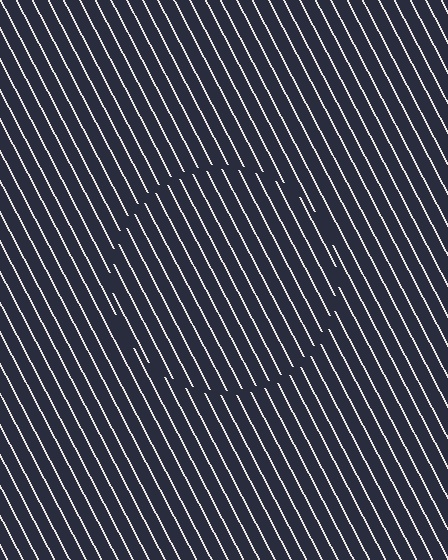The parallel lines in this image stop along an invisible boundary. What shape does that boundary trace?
An illusory circle. The interior of the shape contains the same grating, shifted by half a period — the contour is defined by the phase discontinuity where line-ends from the inner and outer gratings abut.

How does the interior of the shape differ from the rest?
The interior of the shape contains the same grating, shifted by half a period — the contour is defined by the phase discontinuity where line-ends from the inner and outer gratings abut.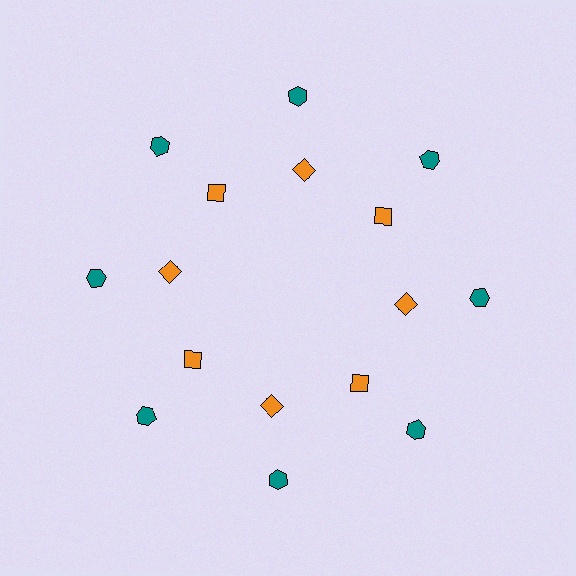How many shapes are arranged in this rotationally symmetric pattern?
There are 16 shapes, arranged in 8 groups of 2.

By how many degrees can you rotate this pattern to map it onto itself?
The pattern maps onto itself every 45 degrees of rotation.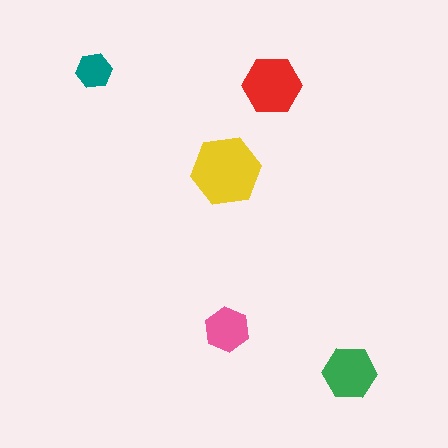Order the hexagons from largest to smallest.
the yellow one, the red one, the green one, the pink one, the teal one.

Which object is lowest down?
The green hexagon is bottommost.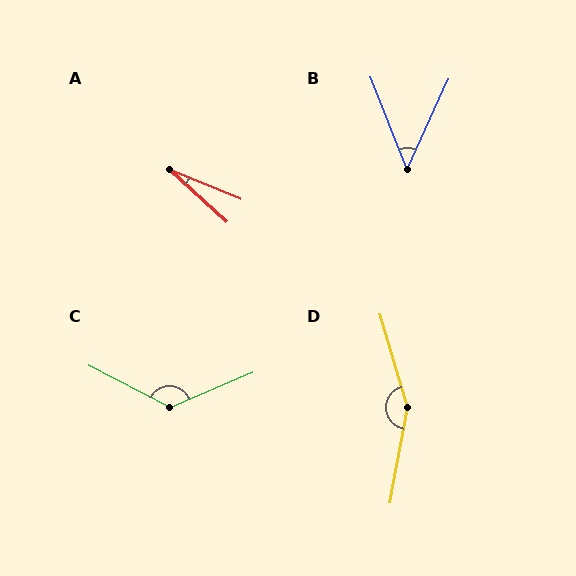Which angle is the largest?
D, at approximately 153 degrees.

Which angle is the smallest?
A, at approximately 20 degrees.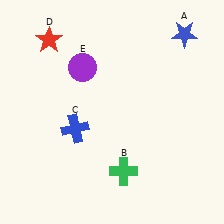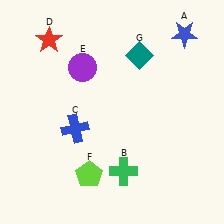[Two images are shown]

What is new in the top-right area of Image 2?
A teal diamond (G) was added in the top-right area of Image 2.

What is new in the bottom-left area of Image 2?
A lime pentagon (F) was added in the bottom-left area of Image 2.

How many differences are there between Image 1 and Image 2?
There are 2 differences between the two images.